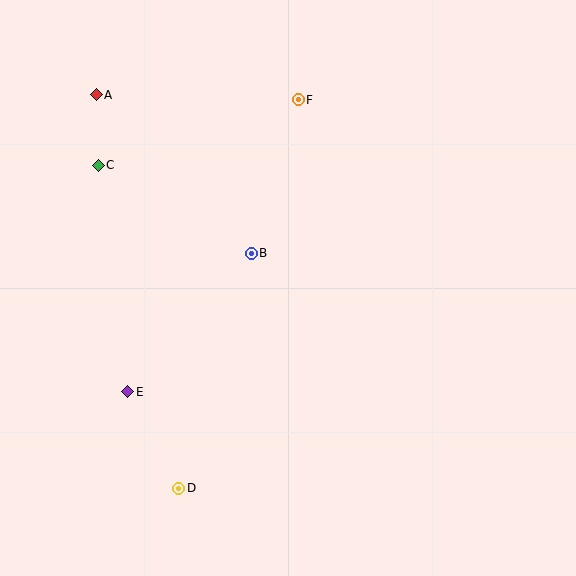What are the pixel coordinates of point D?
Point D is at (179, 488).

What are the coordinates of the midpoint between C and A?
The midpoint between C and A is at (97, 130).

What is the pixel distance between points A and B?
The distance between A and B is 222 pixels.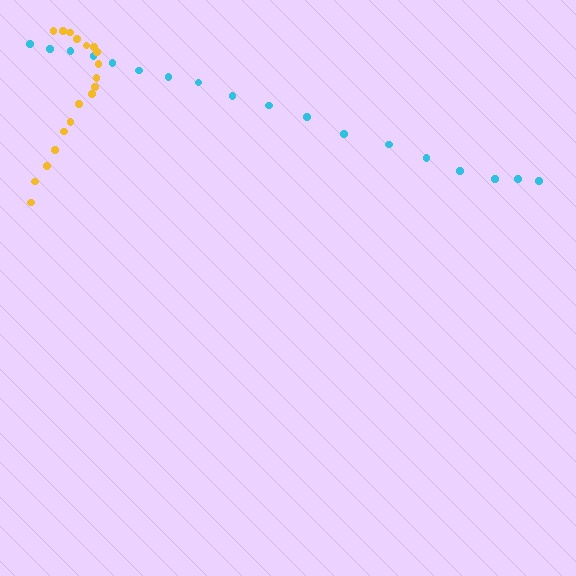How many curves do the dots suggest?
There are 2 distinct paths.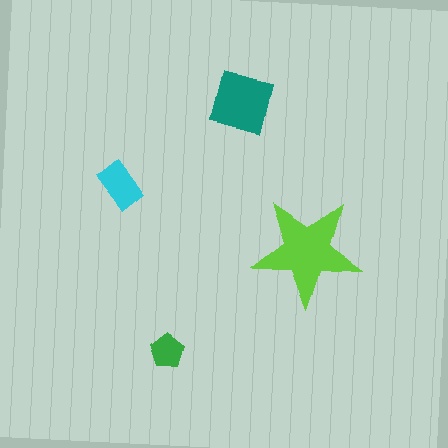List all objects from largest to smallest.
The lime star, the teal square, the cyan rectangle, the green pentagon.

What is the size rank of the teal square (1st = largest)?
2nd.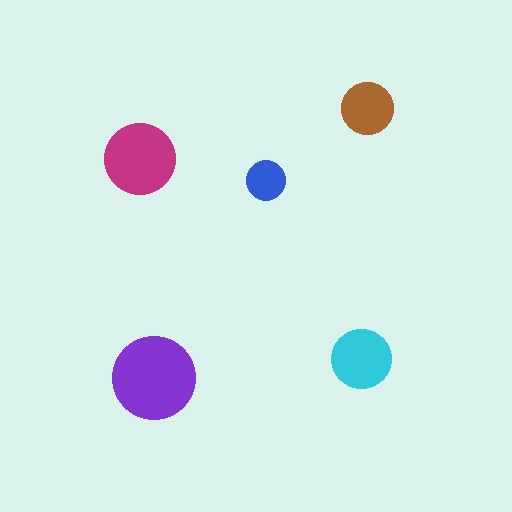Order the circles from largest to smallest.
the purple one, the magenta one, the cyan one, the brown one, the blue one.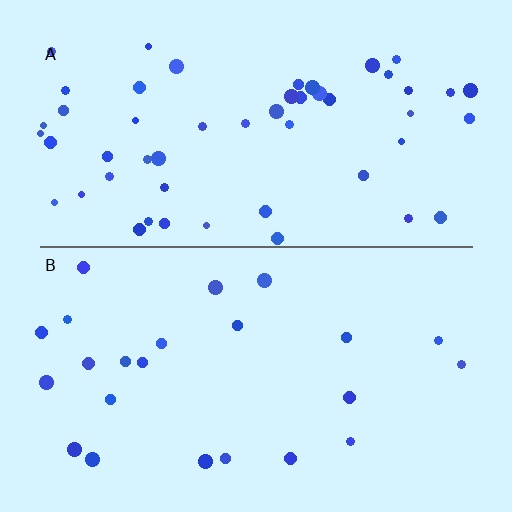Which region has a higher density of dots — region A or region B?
A (the top).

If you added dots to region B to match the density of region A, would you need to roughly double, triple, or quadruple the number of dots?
Approximately double.